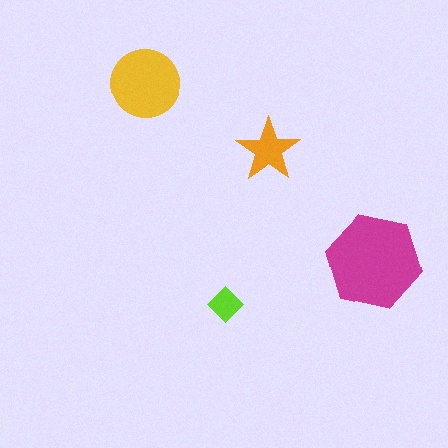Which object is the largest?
The magenta hexagon.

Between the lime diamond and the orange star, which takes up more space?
The orange star.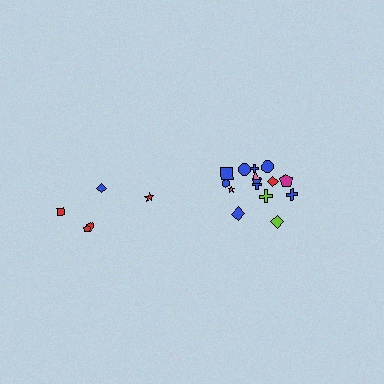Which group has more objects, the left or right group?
The right group.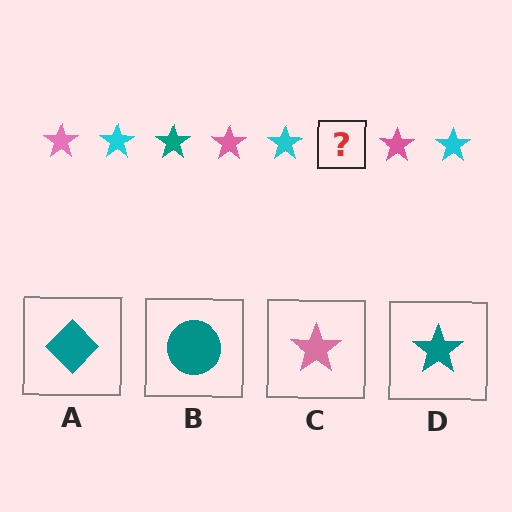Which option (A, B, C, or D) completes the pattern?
D.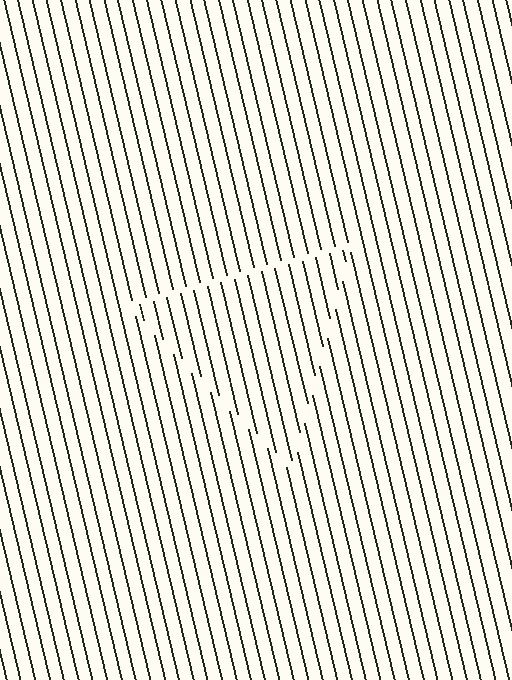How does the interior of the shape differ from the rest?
The interior of the shape contains the same grating, shifted by half a period — the contour is defined by the phase discontinuity where line-ends from the inner and outer gratings abut.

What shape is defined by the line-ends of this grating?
An illusory triangle. The interior of the shape contains the same grating, shifted by half a period — the contour is defined by the phase discontinuity where line-ends from the inner and outer gratings abut.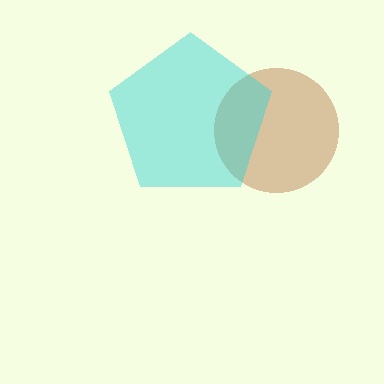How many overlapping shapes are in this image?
There are 2 overlapping shapes in the image.